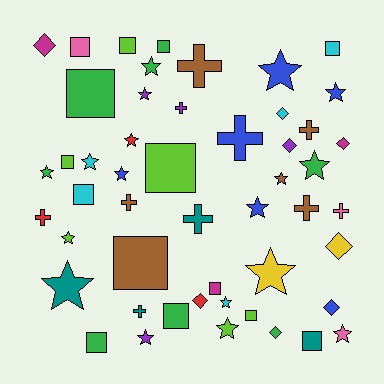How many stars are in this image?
There are 18 stars.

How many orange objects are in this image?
There are no orange objects.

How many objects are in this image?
There are 50 objects.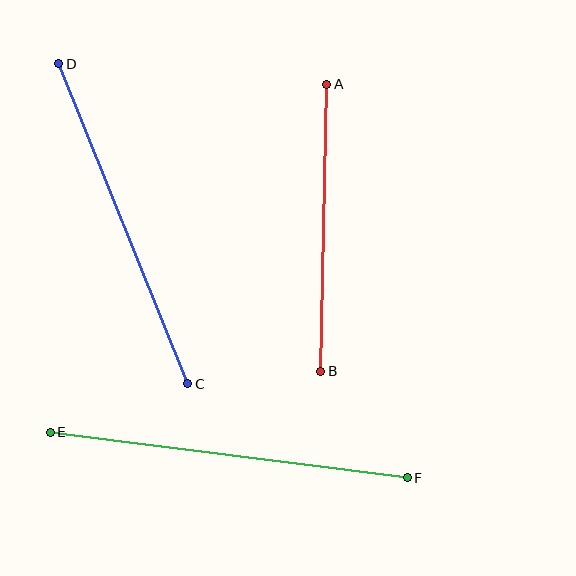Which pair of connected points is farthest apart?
Points E and F are farthest apart.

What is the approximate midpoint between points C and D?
The midpoint is at approximately (123, 224) pixels.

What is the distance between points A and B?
The distance is approximately 287 pixels.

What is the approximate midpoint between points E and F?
The midpoint is at approximately (229, 455) pixels.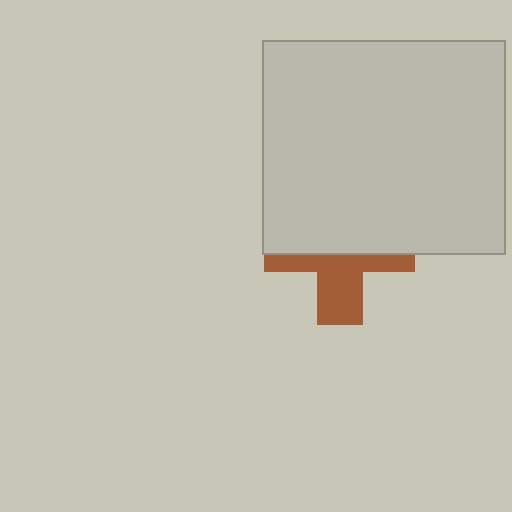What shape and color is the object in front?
The object in front is a light gray rectangle.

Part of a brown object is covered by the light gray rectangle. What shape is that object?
It is a cross.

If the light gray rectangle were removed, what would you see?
You would see the complete brown cross.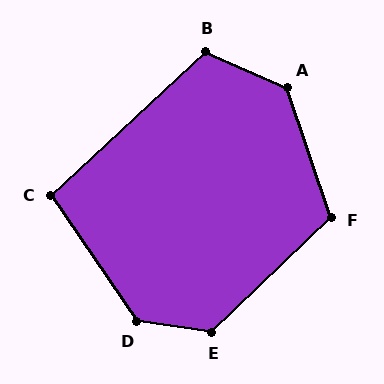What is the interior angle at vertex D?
Approximately 132 degrees (obtuse).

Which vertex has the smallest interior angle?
C, at approximately 99 degrees.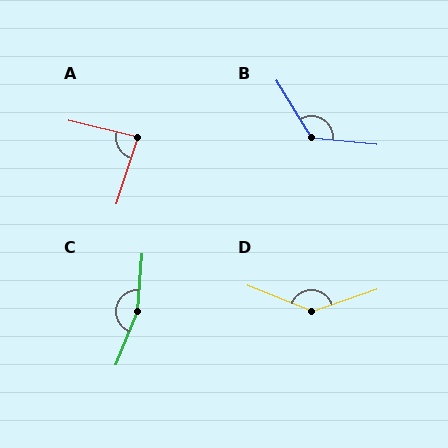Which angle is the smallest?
A, at approximately 85 degrees.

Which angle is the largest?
C, at approximately 162 degrees.